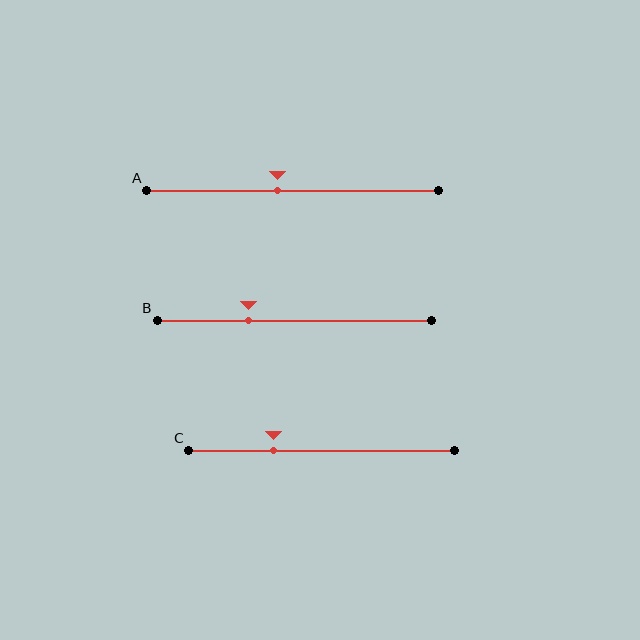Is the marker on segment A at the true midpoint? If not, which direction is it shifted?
No, the marker on segment A is shifted to the left by about 5% of the segment length.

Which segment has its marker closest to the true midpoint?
Segment A has its marker closest to the true midpoint.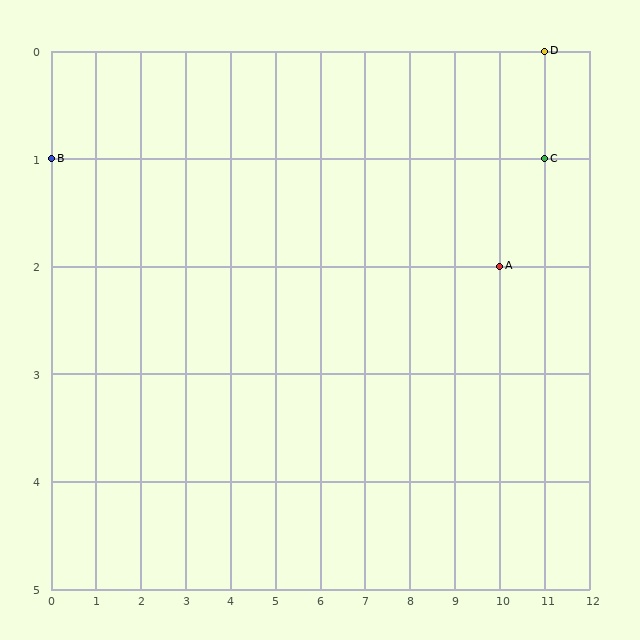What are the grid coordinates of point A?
Point A is at grid coordinates (10, 2).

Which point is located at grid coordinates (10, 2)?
Point A is at (10, 2).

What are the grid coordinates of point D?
Point D is at grid coordinates (11, 0).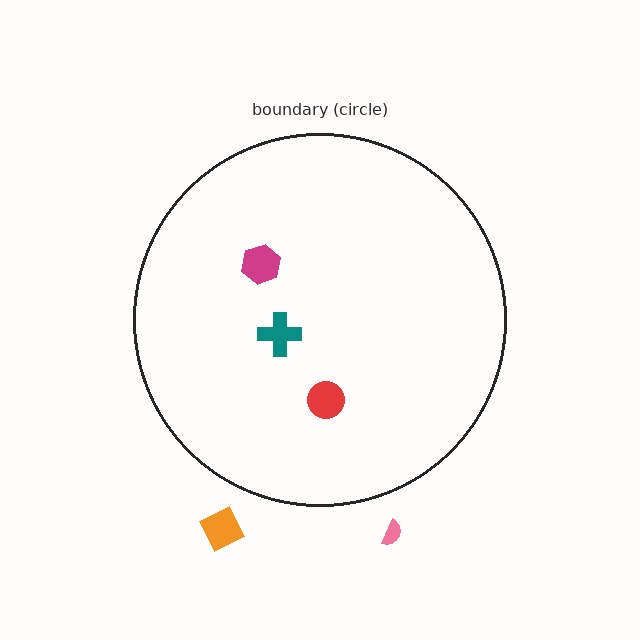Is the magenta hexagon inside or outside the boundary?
Inside.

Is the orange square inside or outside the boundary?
Outside.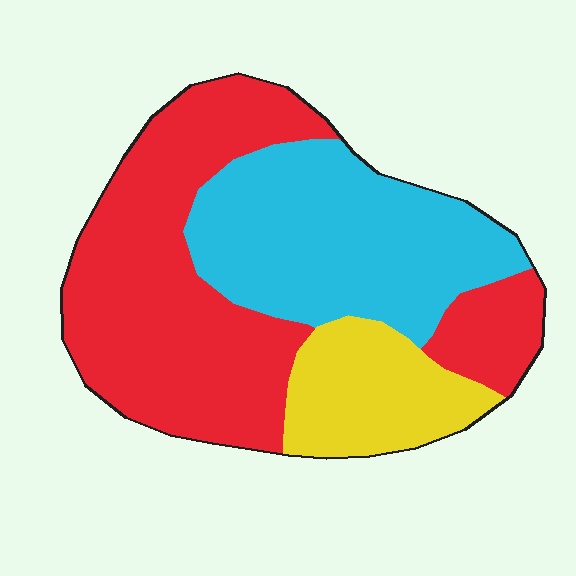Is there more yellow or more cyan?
Cyan.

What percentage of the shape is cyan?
Cyan covers roughly 35% of the shape.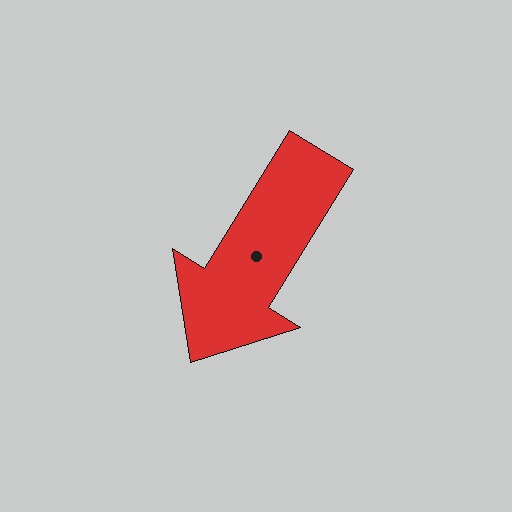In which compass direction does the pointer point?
Southwest.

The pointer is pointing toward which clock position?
Roughly 7 o'clock.